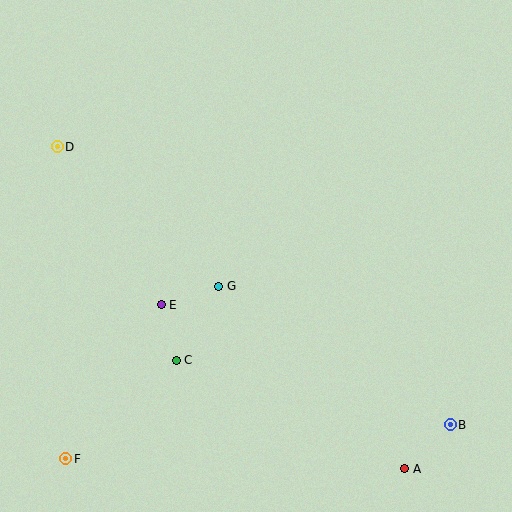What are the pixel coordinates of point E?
Point E is at (161, 305).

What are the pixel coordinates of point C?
Point C is at (176, 360).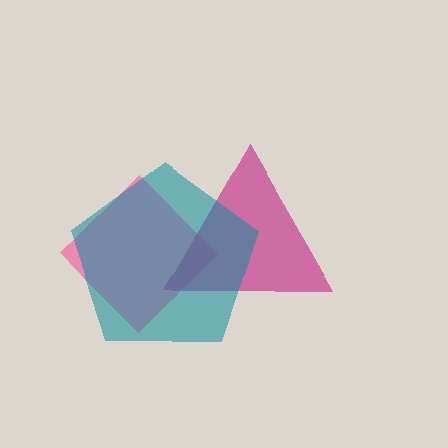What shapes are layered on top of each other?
The layered shapes are: a pink diamond, a magenta triangle, a teal pentagon.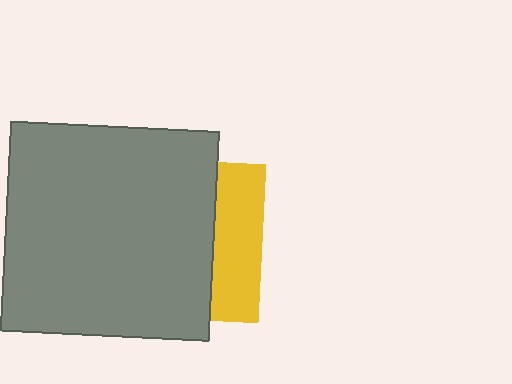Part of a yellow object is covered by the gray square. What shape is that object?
It is a square.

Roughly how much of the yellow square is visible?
A small part of it is visible (roughly 30%).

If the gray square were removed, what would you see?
You would see the complete yellow square.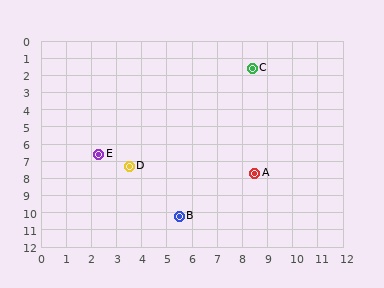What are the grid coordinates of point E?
Point E is at approximately (2.3, 6.6).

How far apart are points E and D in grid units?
Points E and D are about 1.4 grid units apart.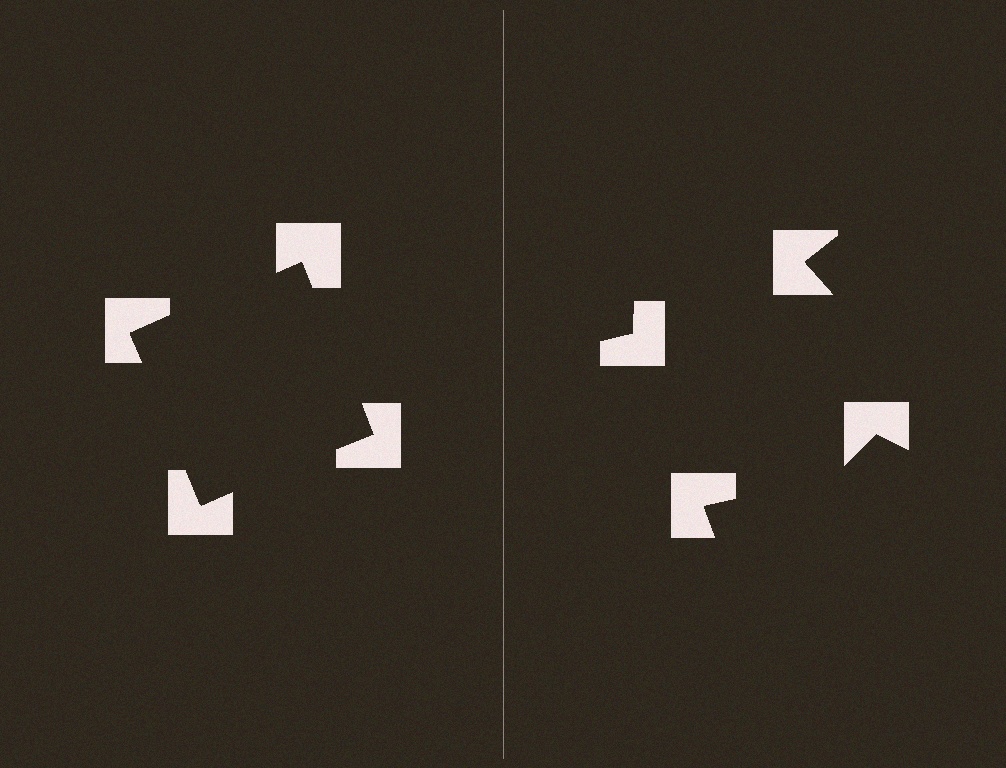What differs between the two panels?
The notched squares are positioned identically on both sides; only the wedge orientations differ. On the left they align to a square; on the right they are misaligned.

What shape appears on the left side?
An illusory square.